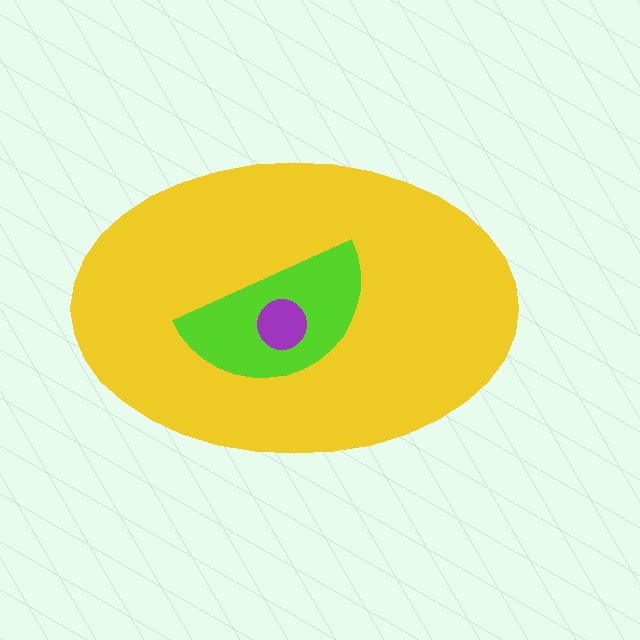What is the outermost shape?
The yellow ellipse.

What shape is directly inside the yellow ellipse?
The lime semicircle.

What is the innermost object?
The purple circle.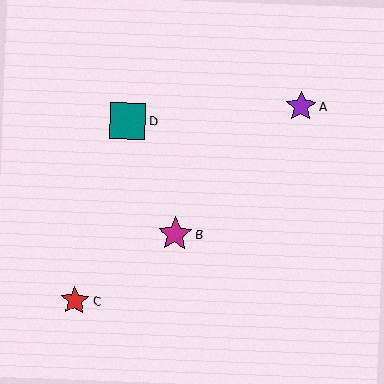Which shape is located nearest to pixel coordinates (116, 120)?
The teal square (labeled D) at (128, 121) is nearest to that location.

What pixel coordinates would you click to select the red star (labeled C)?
Click at (75, 300) to select the red star C.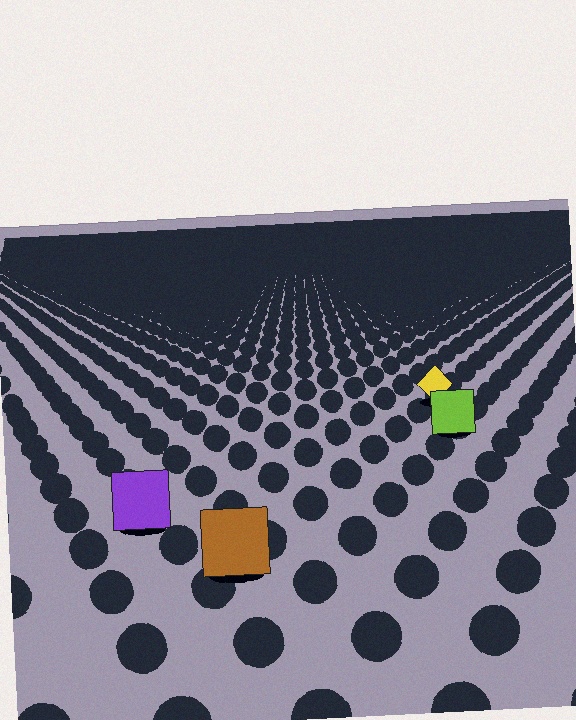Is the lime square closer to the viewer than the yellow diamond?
Yes. The lime square is closer — you can tell from the texture gradient: the ground texture is coarser near it.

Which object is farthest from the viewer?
The yellow diamond is farthest from the viewer. It appears smaller and the ground texture around it is denser.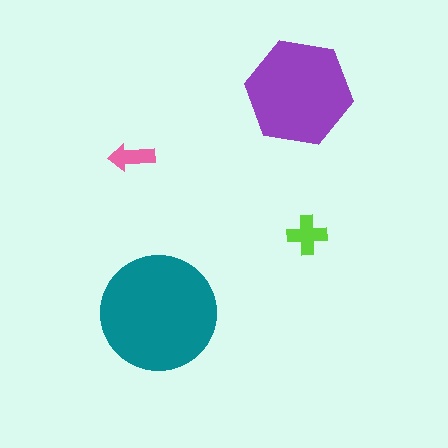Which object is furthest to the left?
The pink arrow is leftmost.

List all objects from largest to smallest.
The teal circle, the purple hexagon, the lime cross, the pink arrow.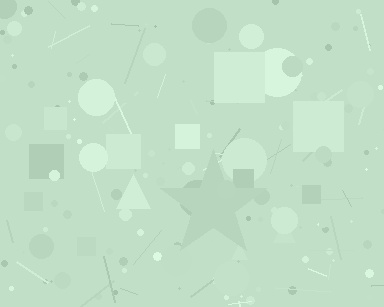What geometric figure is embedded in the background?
A star is embedded in the background.